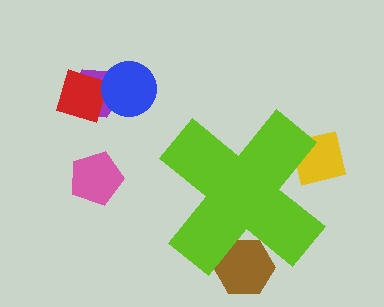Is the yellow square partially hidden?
Yes, the yellow square is partially hidden behind the lime cross.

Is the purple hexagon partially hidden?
No, the purple hexagon is fully visible.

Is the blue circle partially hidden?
No, the blue circle is fully visible.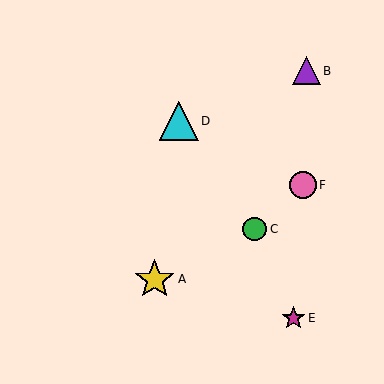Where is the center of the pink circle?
The center of the pink circle is at (303, 185).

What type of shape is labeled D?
Shape D is a cyan triangle.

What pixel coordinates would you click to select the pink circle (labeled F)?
Click at (303, 185) to select the pink circle F.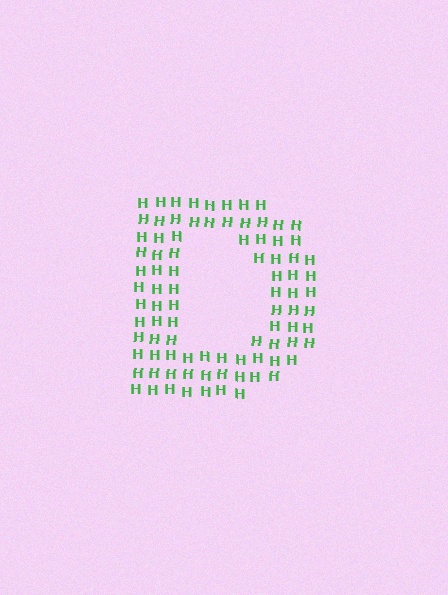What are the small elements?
The small elements are letter H's.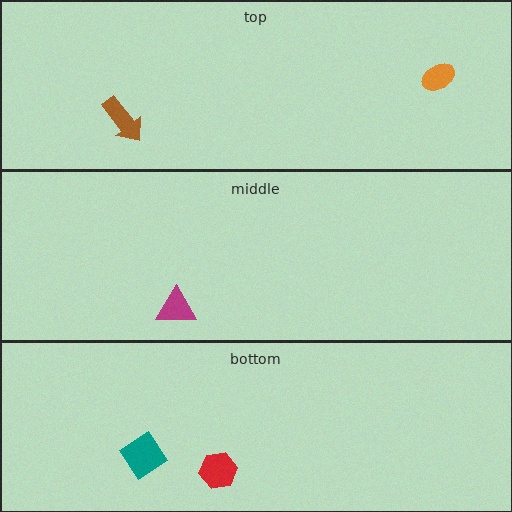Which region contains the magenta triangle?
The middle region.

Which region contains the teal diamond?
The bottom region.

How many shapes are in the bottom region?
2.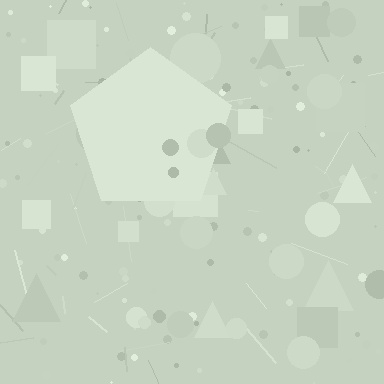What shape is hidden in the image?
A pentagon is hidden in the image.